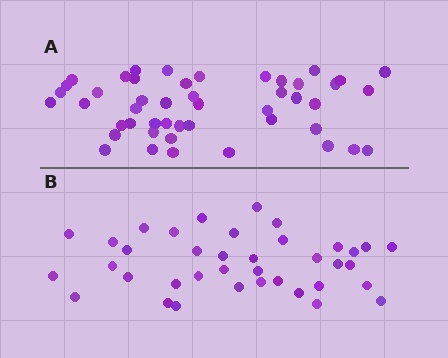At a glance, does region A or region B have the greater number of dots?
Region A (the top region) has more dots.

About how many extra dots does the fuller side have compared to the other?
Region A has roughly 8 or so more dots than region B.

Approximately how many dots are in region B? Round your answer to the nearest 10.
About 40 dots. (The exact count is 38, which rounds to 40.)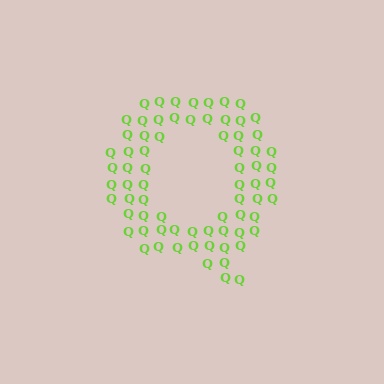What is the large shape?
The large shape is the letter Q.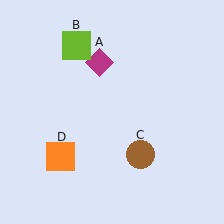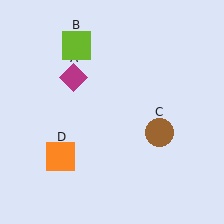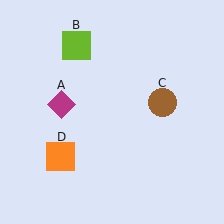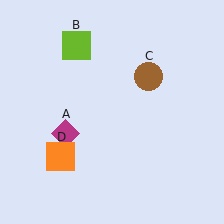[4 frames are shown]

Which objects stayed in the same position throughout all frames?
Lime square (object B) and orange square (object D) remained stationary.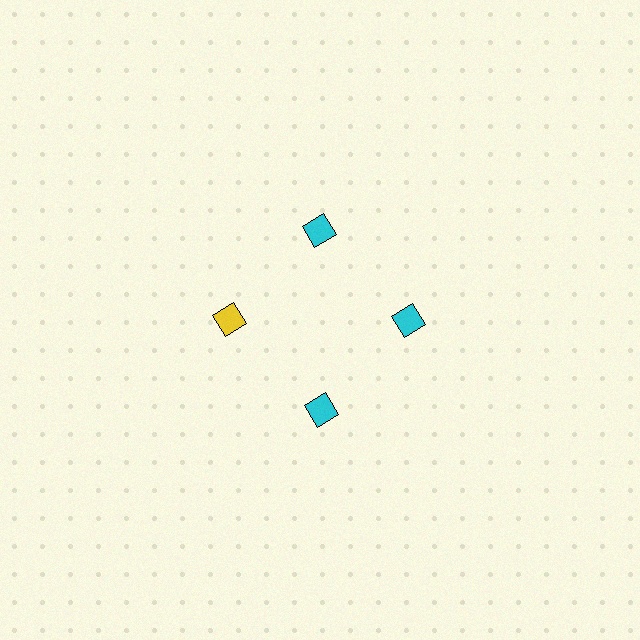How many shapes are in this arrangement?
There are 4 shapes arranged in a ring pattern.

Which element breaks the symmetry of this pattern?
The yellow diamond at roughly the 9 o'clock position breaks the symmetry. All other shapes are cyan diamonds.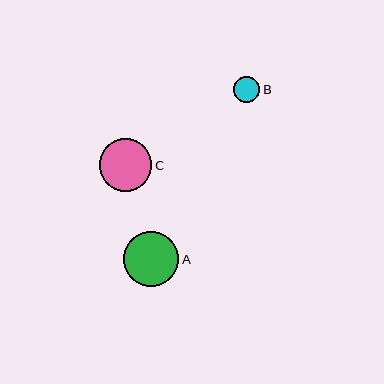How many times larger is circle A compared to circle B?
Circle A is approximately 2.1 times the size of circle B.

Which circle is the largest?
Circle A is the largest with a size of approximately 55 pixels.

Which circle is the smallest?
Circle B is the smallest with a size of approximately 26 pixels.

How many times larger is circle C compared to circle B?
Circle C is approximately 2.0 times the size of circle B.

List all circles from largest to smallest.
From largest to smallest: A, C, B.